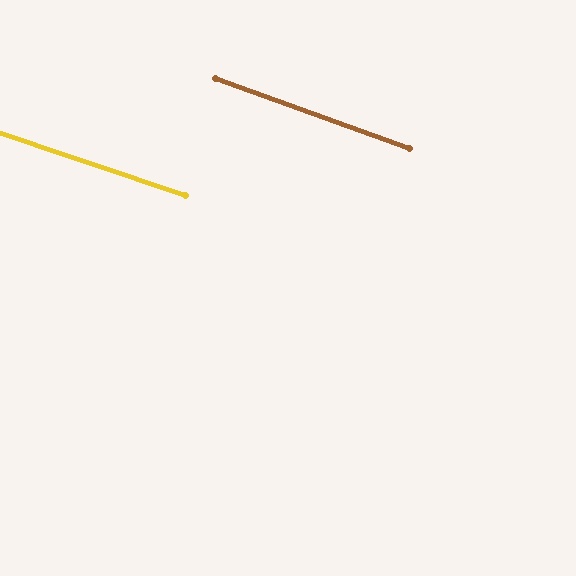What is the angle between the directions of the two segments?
Approximately 1 degree.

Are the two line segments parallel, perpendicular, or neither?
Parallel — their directions differ by only 1.4°.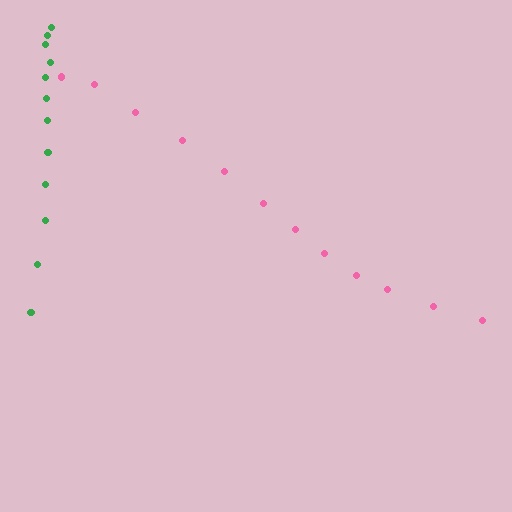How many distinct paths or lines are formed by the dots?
There are 2 distinct paths.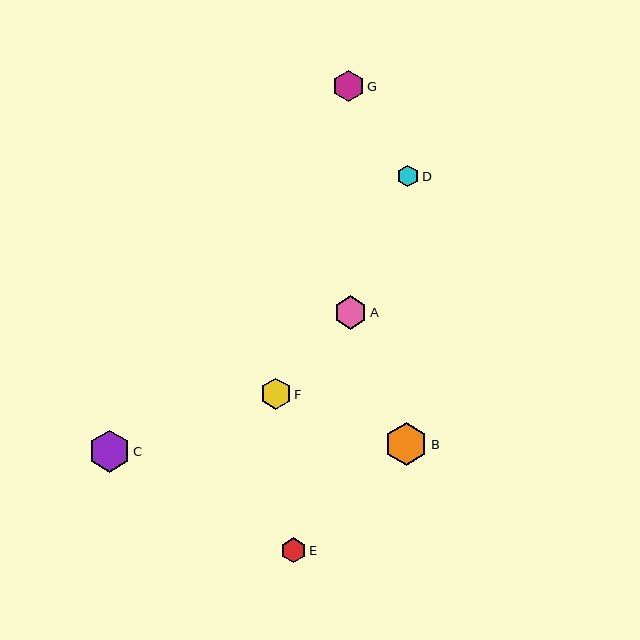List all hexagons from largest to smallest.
From largest to smallest: B, C, A, G, F, E, D.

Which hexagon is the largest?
Hexagon B is the largest with a size of approximately 43 pixels.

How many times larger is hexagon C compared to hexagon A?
Hexagon C is approximately 1.3 times the size of hexagon A.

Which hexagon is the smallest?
Hexagon D is the smallest with a size of approximately 21 pixels.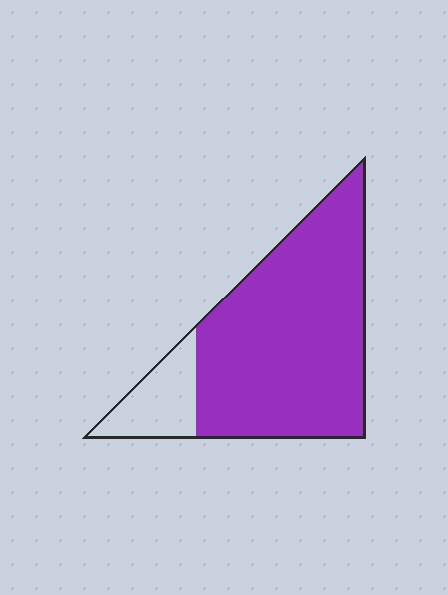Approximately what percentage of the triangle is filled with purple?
Approximately 85%.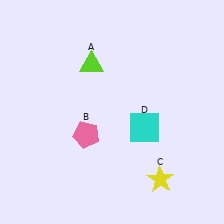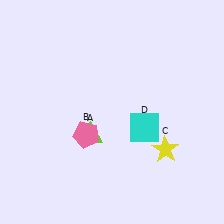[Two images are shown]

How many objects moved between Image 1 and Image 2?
2 objects moved between the two images.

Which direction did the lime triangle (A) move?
The lime triangle (A) moved down.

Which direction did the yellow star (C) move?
The yellow star (C) moved up.